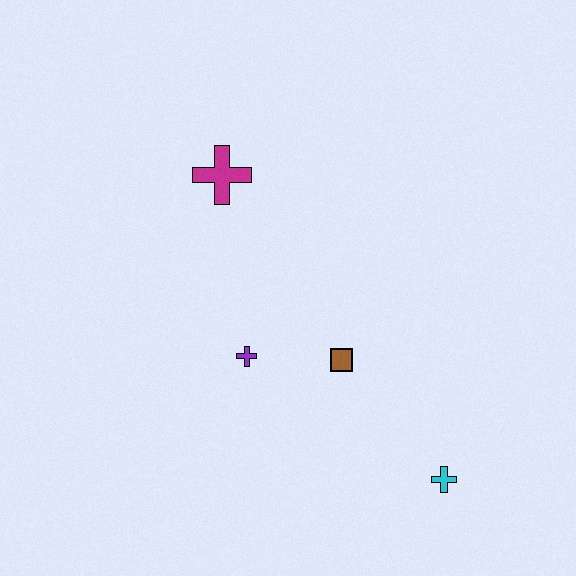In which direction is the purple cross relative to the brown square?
The purple cross is to the left of the brown square.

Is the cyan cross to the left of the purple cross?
No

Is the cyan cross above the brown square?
No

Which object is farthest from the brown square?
The magenta cross is farthest from the brown square.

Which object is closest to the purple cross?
The brown square is closest to the purple cross.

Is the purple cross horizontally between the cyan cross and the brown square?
No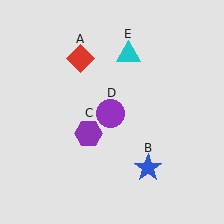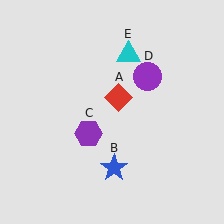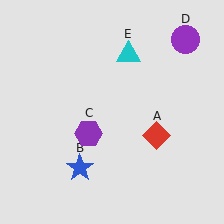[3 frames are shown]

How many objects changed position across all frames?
3 objects changed position: red diamond (object A), blue star (object B), purple circle (object D).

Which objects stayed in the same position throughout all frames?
Purple hexagon (object C) and cyan triangle (object E) remained stationary.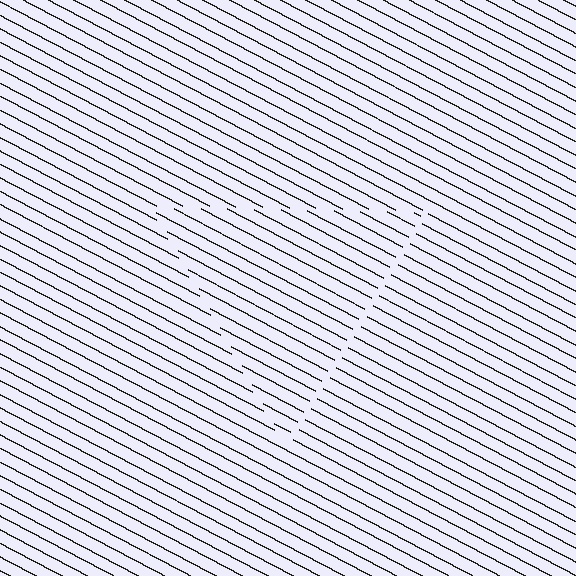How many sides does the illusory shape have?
3 sides — the line-ends trace a triangle.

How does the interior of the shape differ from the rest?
The interior of the shape contains the same grating, shifted by half a period — the contour is defined by the phase discontinuity where line-ends from the inner and outer gratings abut.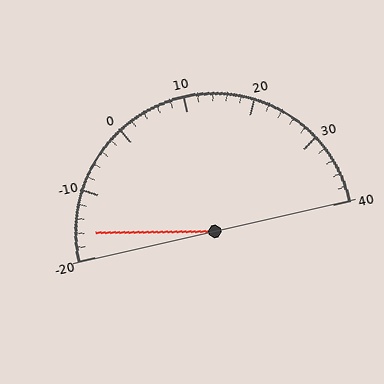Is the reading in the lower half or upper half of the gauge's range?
The reading is in the lower half of the range (-20 to 40).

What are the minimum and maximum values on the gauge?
The gauge ranges from -20 to 40.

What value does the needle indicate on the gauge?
The needle indicates approximately -16.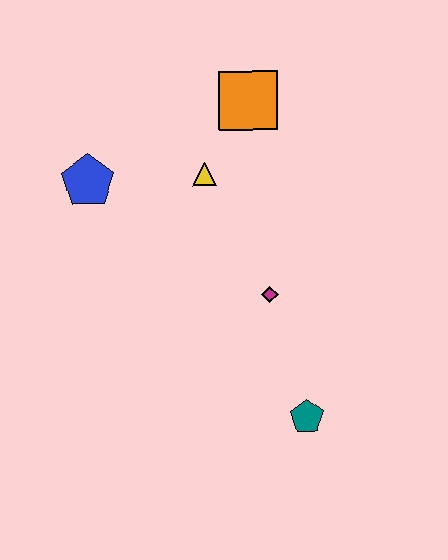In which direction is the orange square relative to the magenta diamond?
The orange square is above the magenta diamond.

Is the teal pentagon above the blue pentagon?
No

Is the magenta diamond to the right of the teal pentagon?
No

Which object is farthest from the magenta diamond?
The blue pentagon is farthest from the magenta diamond.